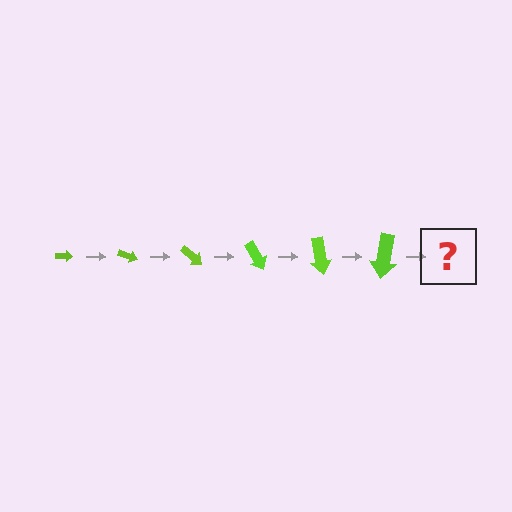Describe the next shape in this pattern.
It should be an arrow, larger than the previous one and rotated 120 degrees from the start.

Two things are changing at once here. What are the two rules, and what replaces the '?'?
The two rules are that the arrow grows larger each step and it rotates 20 degrees each step. The '?' should be an arrow, larger than the previous one and rotated 120 degrees from the start.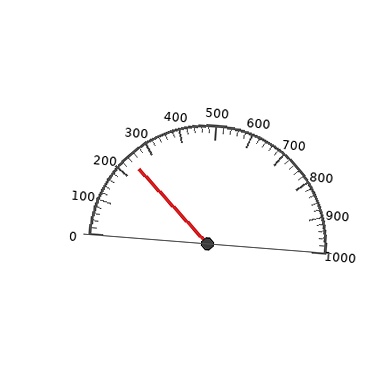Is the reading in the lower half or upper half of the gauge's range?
The reading is in the lower half of the range (0 to 1000).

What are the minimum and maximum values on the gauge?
The gauge ranges from 0 to 1000.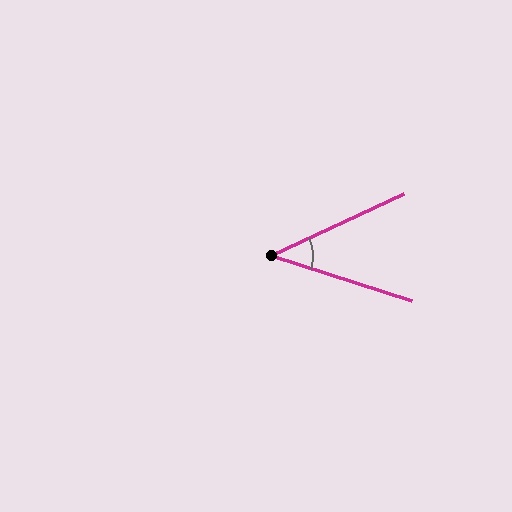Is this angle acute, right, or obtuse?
It is acute.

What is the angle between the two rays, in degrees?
Approximately 43 degrees.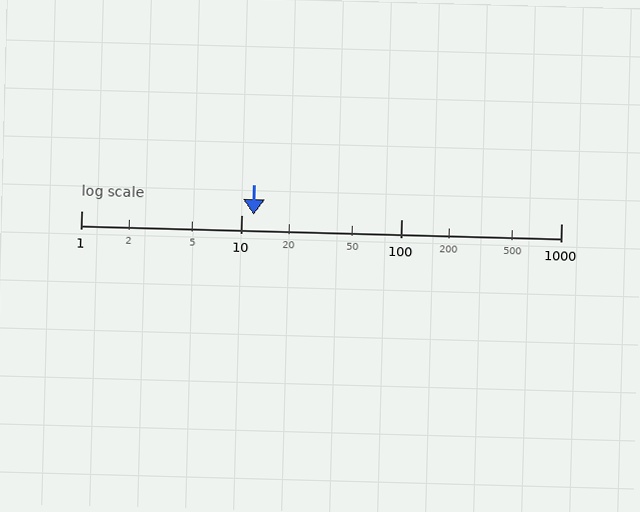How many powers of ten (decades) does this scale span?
The scale spans 3 decades, from 1 to 1000.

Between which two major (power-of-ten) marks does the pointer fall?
The pointer is between 10 and 100.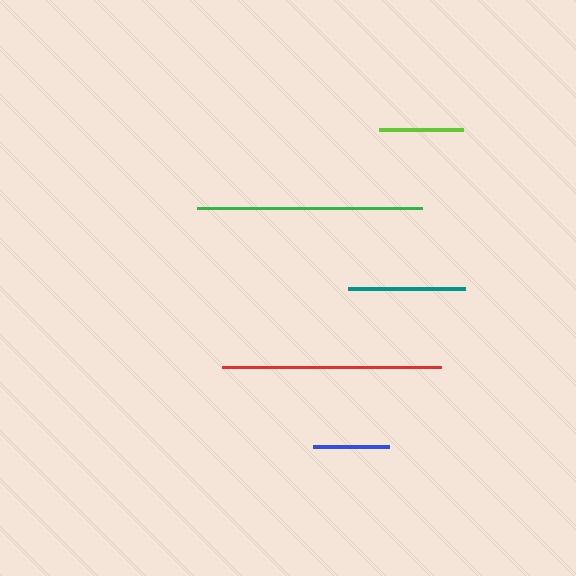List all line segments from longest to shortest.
From longest to shortest: green, red, teal, lime, blue.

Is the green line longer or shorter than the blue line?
The green line is longer than the blue line.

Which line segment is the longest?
The green line is the longest at approximately 225 pixels.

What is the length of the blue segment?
The blue segment is approximately 76 pixels long.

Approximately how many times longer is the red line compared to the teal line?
The red line is approximately 1.9 times the length of the teal line.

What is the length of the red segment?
The red segment is approximately 219 pixels long.